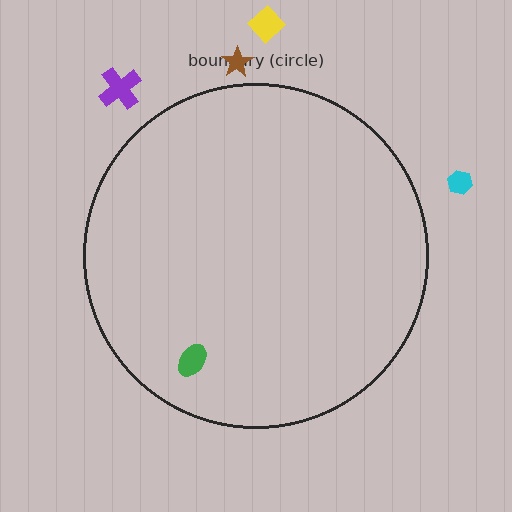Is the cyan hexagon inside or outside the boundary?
Outside.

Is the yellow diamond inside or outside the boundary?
Outside.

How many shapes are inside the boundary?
1 inside, 4 outside.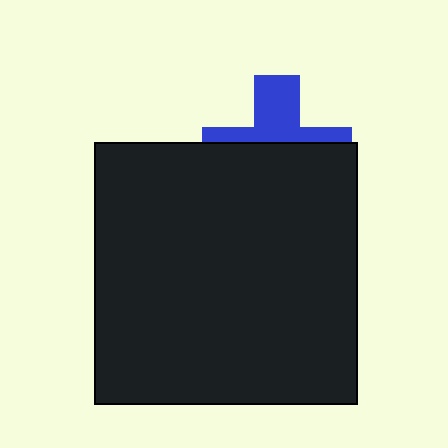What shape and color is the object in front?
The object in front is a black square.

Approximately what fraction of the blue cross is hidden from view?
Roughly 62% of the blue cross is hidden behind the black square.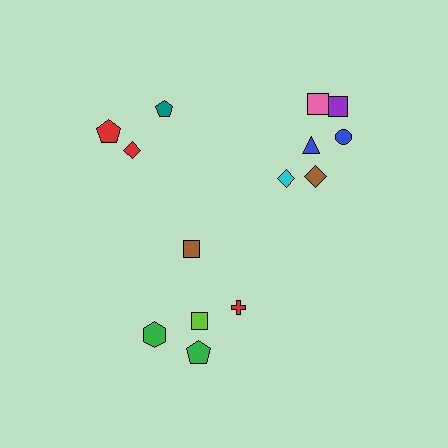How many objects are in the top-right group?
There are 6 objects.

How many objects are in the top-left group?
There are 3 objects.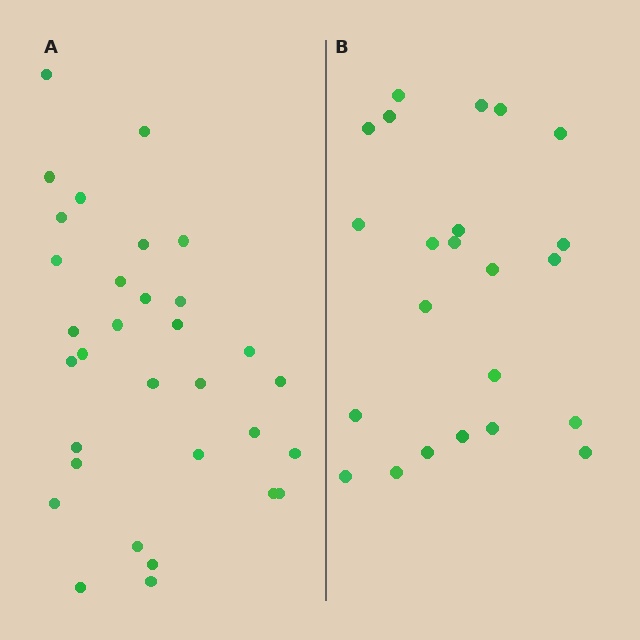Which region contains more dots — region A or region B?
Region A (the left region) has more dots.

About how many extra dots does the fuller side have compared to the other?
Region A has roughly 8 or so more dots than region B.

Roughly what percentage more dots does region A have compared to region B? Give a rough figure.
About 40% more.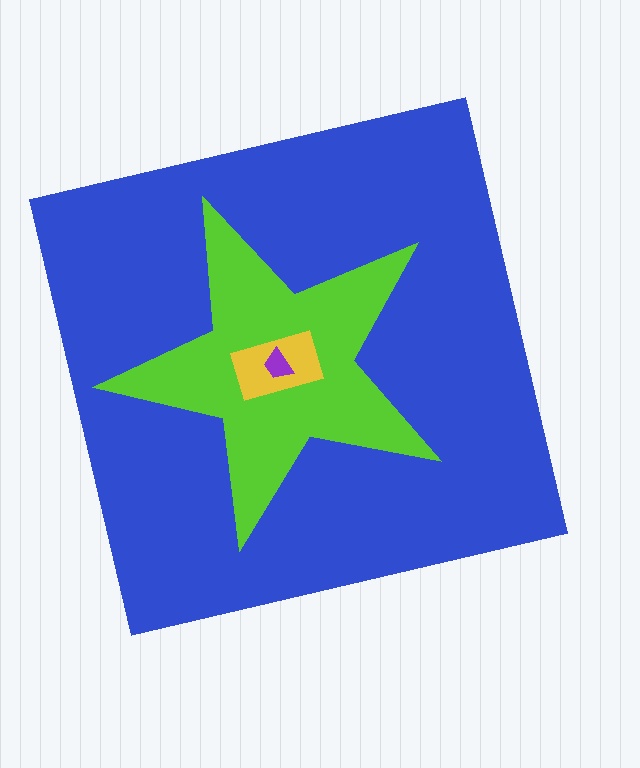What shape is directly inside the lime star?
The yellow rectangle.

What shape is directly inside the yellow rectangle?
The purple trapezoid.